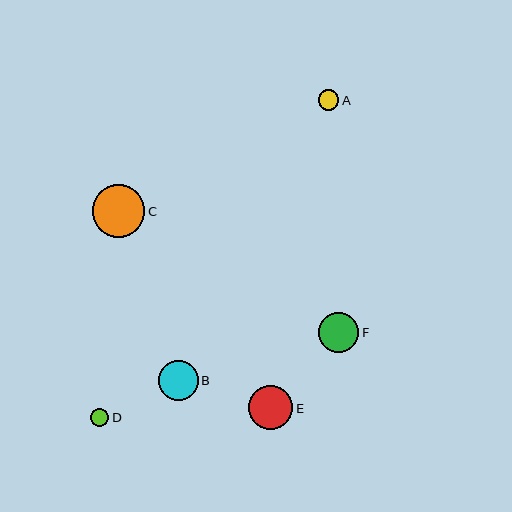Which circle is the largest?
Circle C is the largest with a size of approximately 52 pixels.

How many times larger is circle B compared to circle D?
Circle B is approximately 2.2 times the size of circle D.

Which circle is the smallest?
Circle D is the smallest with a size of approximately 18 pixels.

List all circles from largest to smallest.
From largest to smallest: C, E, B, F, A, D.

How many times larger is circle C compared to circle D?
Circle C is approximately 2.9 times the size of circle D.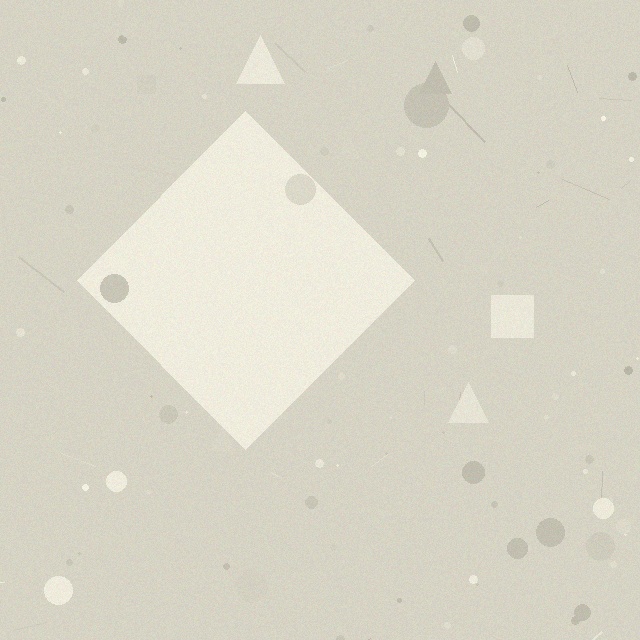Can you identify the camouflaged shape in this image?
The camouflaged shape is a diamond.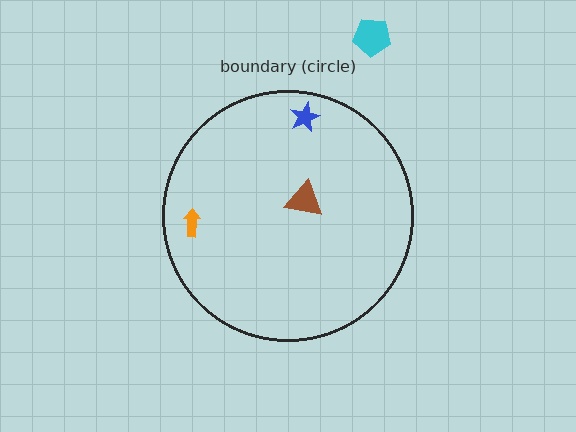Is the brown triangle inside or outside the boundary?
Inside.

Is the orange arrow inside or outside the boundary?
Inside.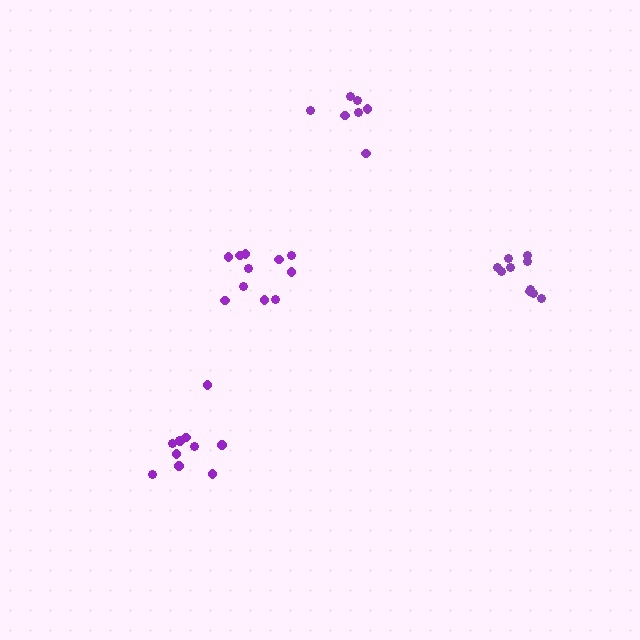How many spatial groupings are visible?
There are 4 spatial groupings.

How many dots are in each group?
Group 1: 11 dots, Group 2: 10 dots, Group 3: 7 dots, Group 4: 11 dots (39 total).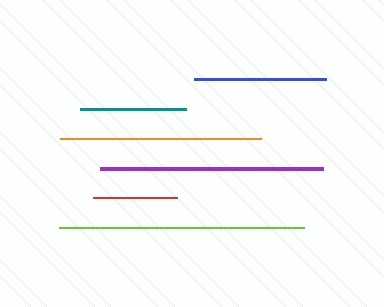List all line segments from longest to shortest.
From longest to shortest: lime, purple, orange, blue, teal, red.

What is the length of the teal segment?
The teal segment is approximately 106 pixels long.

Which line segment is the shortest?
The red line is the shortest at approximately 84 pixels.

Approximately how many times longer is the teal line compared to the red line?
The teal line is approximately 1.3 times the length of the red line.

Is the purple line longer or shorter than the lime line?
The lime line is longer than the purple line.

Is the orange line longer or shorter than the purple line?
The purple line is longer than the orange line.